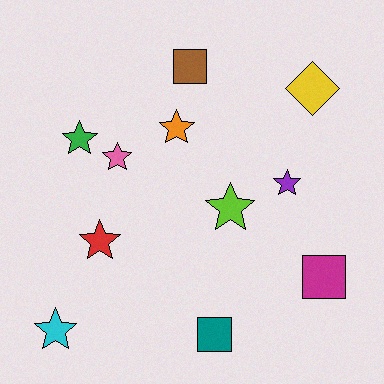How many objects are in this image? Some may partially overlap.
There are 11 objects.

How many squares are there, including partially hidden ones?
There are 3 squares.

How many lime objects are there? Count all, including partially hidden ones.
There is 1 lime object.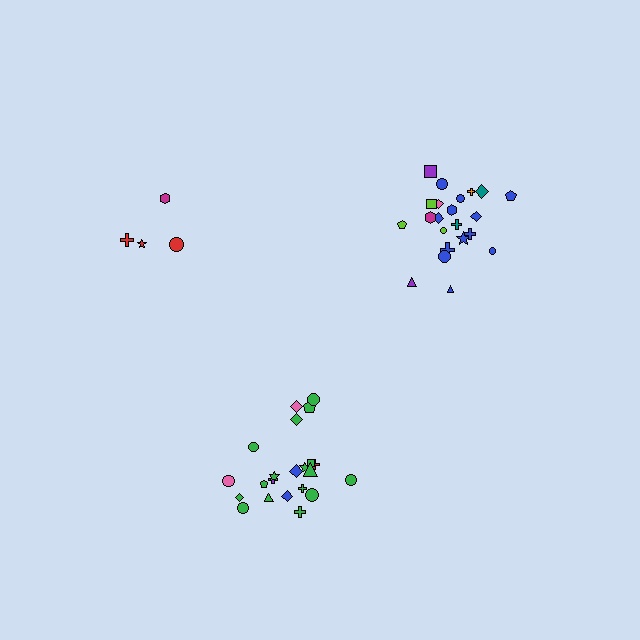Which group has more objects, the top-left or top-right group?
The top-right group.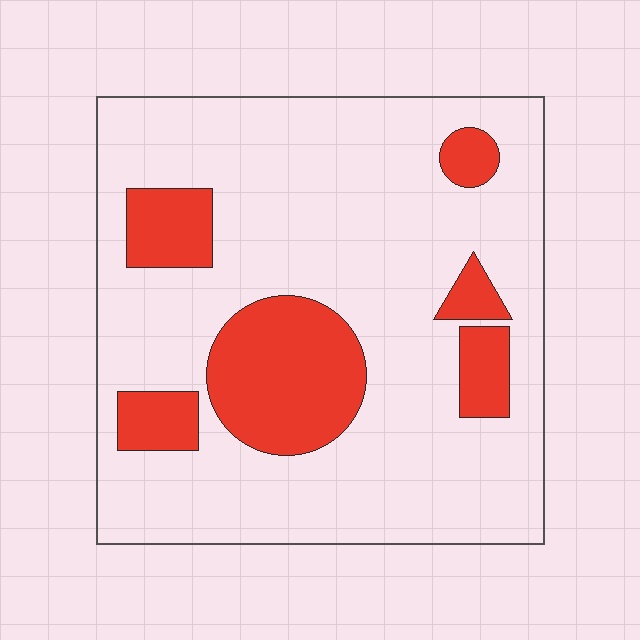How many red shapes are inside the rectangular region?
6.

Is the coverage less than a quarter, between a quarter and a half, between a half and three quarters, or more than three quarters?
Less than a quarter.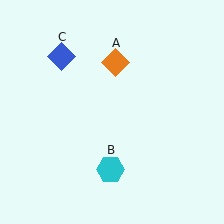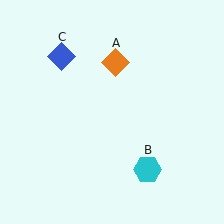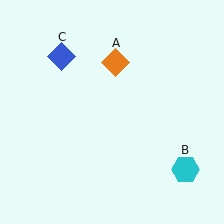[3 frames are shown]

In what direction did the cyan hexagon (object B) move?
The cyan hexagon (object B) moved right.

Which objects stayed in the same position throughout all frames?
Orange diamond (object A) and blue diamond (object C) remained stationary.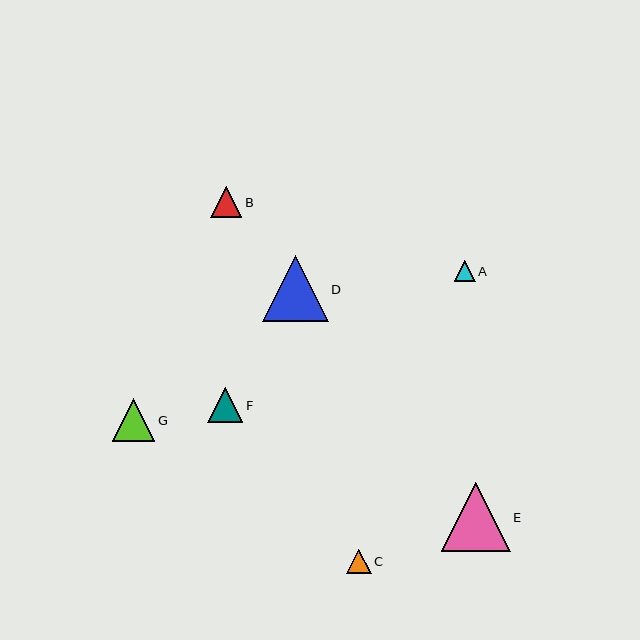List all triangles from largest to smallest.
From largest to smallest: E, D, G, F, B, C, A.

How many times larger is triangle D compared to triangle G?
Triangle D is approximately 1.5 times the size of triangle G.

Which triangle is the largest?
Triangle E is the largest with a size of approximately 69 pixels.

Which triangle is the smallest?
Triangle A is the smallest with a size of approximately 21 pixels.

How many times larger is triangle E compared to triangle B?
Triangle E is approximately 2.2 times the size of triangle B.